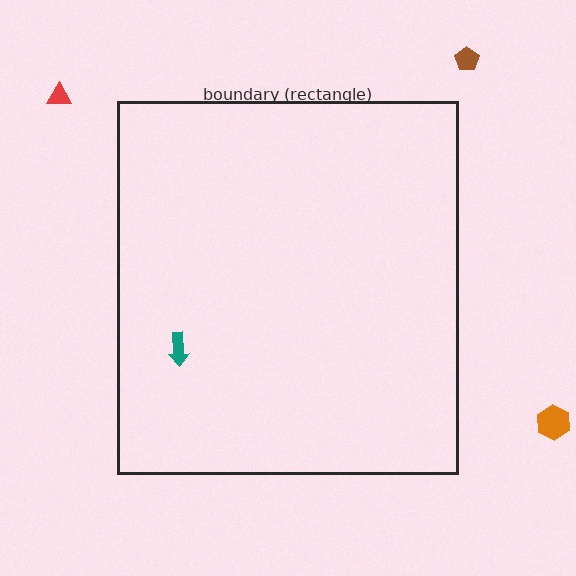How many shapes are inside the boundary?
1 inside, 3 outside.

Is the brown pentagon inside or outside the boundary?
Outside.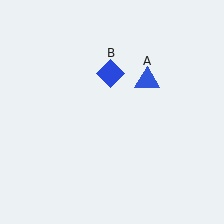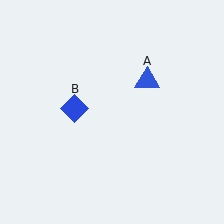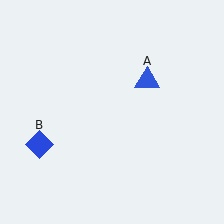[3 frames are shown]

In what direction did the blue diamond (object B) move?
The blue diamond (object B) moved down and to the left.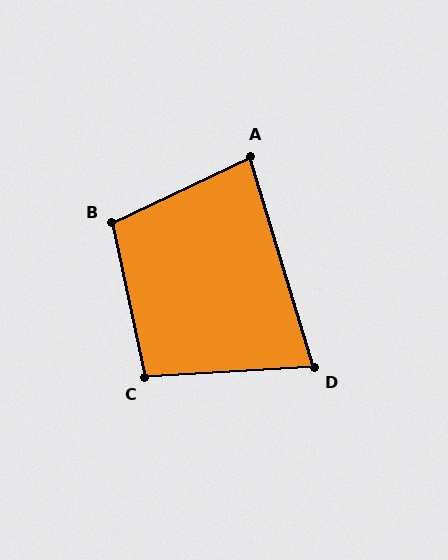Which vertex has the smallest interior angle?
D, at approximately 77 degrees.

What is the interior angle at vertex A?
Approximately 82 degrees (acute).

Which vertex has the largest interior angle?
B, at approximately 103 degrees.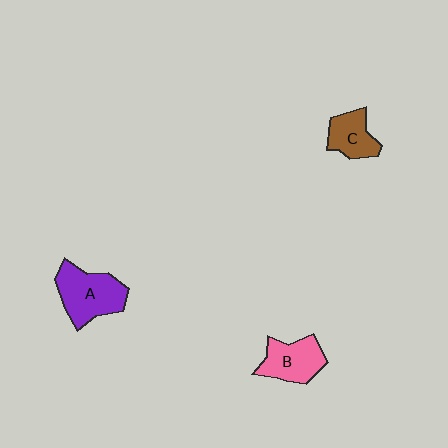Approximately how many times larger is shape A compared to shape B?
Approximately 1.3 times.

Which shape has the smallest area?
Shape C (brown).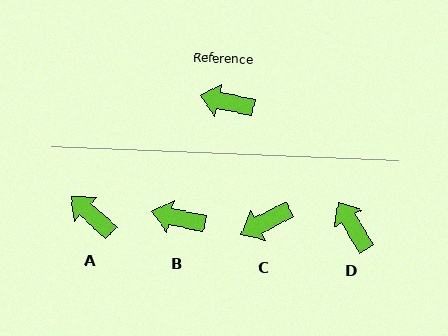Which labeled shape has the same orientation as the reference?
B.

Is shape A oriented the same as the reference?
No, it is off by about 30 degrees.